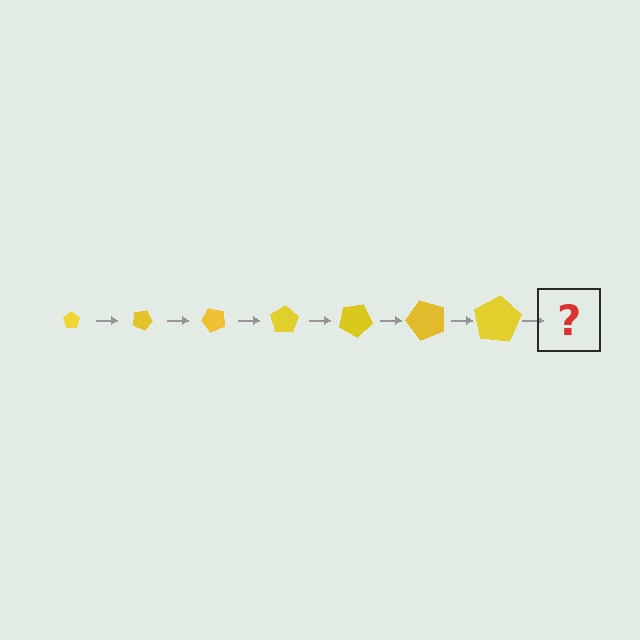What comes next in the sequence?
The next element should be a pentagon, larger than the previous one and rotated 175 degrees from the start.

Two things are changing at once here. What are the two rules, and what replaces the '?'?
The two rules are that the pentagon grows larger each step and it rotates 25 degrees each step. The '?' should be a pentagon, larger than the previous one and rotated 175 degrees from the start.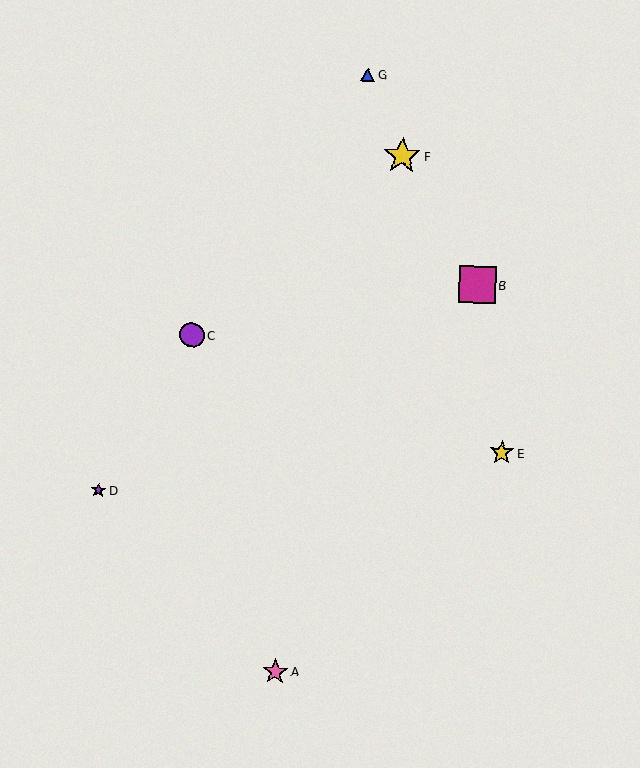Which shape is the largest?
The yellow star (labeled F) is the largest.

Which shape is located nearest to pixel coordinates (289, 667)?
The pink star (labeled A) at (275, 672) is nearest to that location.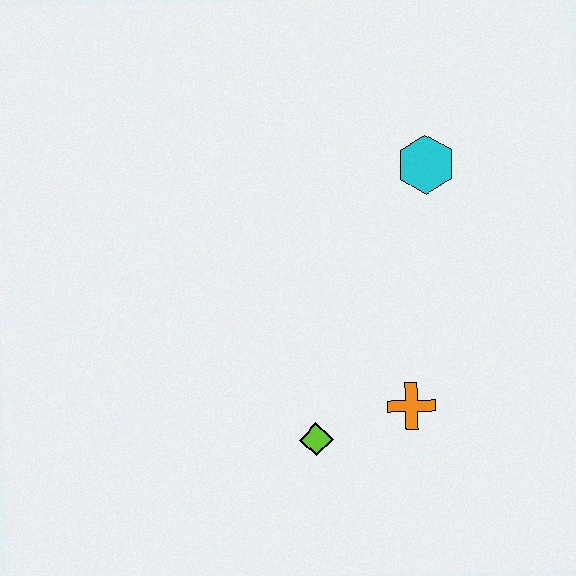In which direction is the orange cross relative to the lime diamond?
The orange cross is to the right of the lime diamond.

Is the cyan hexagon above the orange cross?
Yes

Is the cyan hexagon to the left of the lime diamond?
No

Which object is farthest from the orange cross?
The cyan hexagon is farthest from the orange cross.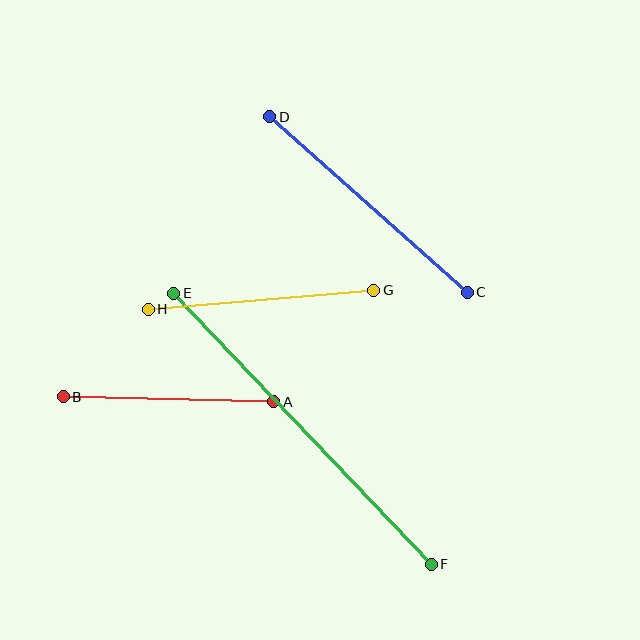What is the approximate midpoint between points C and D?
The midpoint is at approximately (369, 204) pixels.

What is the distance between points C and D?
The distance is approximately 264 pixels.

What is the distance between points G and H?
The distance is approximately 227 pixels.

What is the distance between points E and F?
The distance is approximately 374 pixels.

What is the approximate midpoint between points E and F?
The midpoint is at approximately (303, 429) pixels.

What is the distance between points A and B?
The distance is approximately 210 pixels.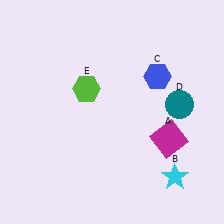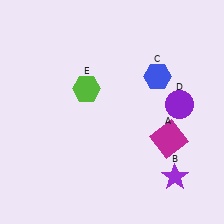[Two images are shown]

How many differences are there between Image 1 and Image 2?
There are 2 differences between the two images.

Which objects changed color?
B changed from cyan to purple. D changed from teal to purple.